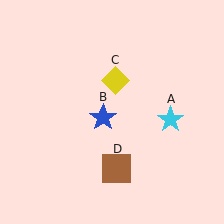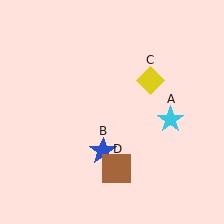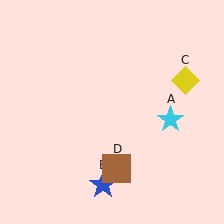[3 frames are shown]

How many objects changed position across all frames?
2 objects changed position: blue star (object B), yellow diamond (object C).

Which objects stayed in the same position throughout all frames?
Cyan star (object A) and brown square (object D) remained stationary.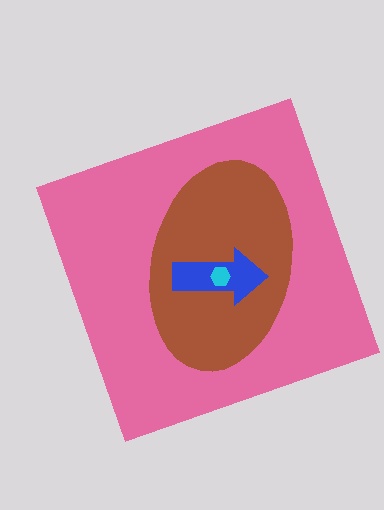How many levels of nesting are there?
4.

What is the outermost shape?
The pink square.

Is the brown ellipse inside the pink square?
Yes.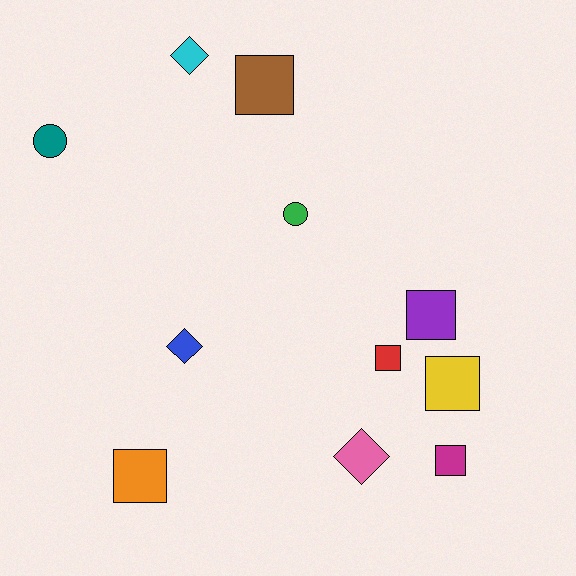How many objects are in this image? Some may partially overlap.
There are 11 objects.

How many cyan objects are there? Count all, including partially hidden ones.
There is 1 cyan object.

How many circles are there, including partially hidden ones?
There are 2 circles.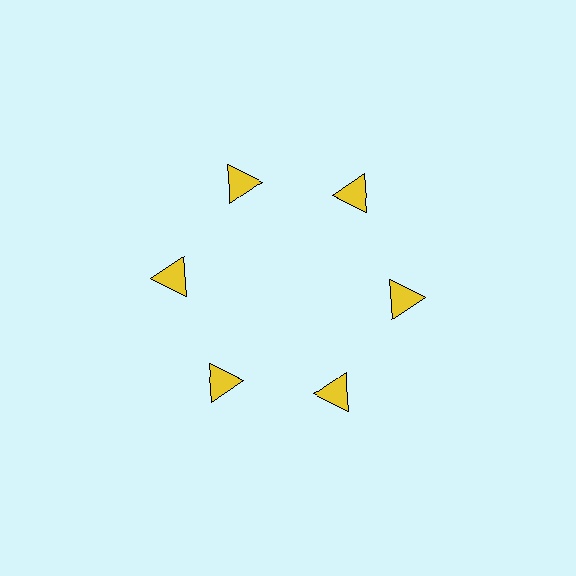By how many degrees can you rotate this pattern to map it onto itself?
The pattern maps onto itself every 60 degrees of rotation.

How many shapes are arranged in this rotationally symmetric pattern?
There are 6 shapes, arranged in 6 groups of 1.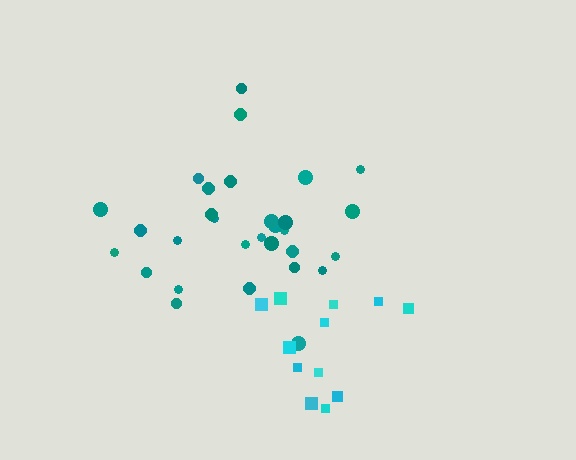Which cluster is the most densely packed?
Teal.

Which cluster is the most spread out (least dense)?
Cyan.